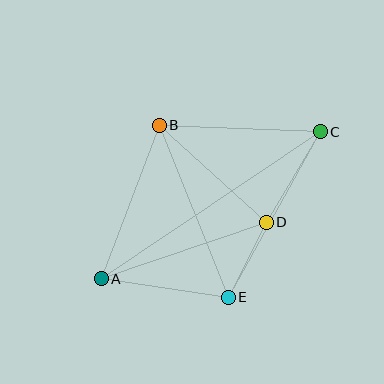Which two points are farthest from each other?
Points A and C are farthest from each other.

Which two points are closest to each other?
Points D and E are closest to each other.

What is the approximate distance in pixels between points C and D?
The distance between C and D is approximately 105 pixels.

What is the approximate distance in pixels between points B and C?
The distance between B and C is approximately 161 pixels.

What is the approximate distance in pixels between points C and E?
The distance between C and E is approximately 189 pixels.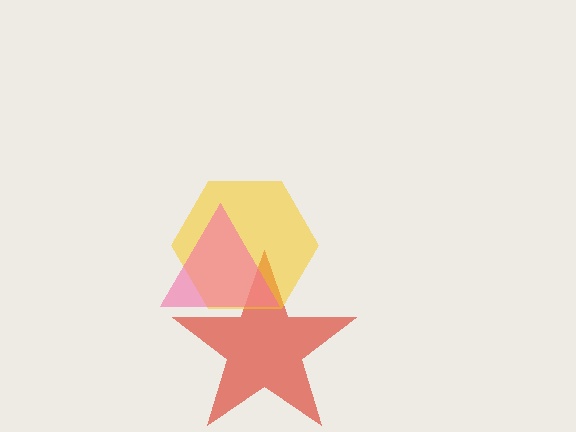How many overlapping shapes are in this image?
There are 3 overlapping shapes in the image.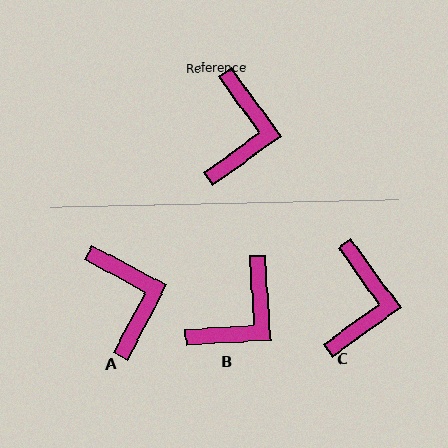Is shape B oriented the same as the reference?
No, it is off by about 32 degrees.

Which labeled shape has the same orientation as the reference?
C.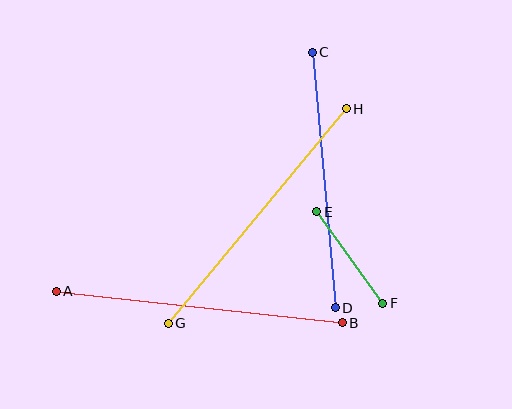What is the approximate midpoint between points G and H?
The midpoint is at approximately (257, 216) pixels.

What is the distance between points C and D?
The distance is approximately 257 pixels.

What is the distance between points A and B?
The distance is approximately 288 pixels.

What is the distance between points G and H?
The distance is approximately 279 pixels.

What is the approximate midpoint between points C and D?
The midpoint is at approximately (324, 180) pixels.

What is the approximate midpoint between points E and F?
The midpoint is at approximately (350, 257) pixels.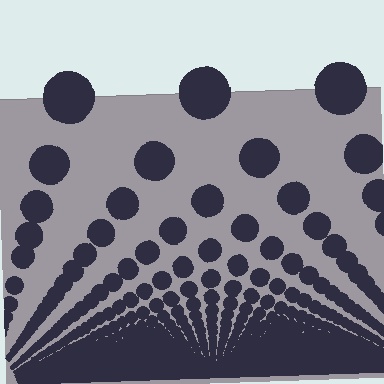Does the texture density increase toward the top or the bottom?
Density increases toward the bottom.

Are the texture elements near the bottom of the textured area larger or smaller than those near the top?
Smaller. The gradient is inverted — elements near the bottom are smaller and denser.